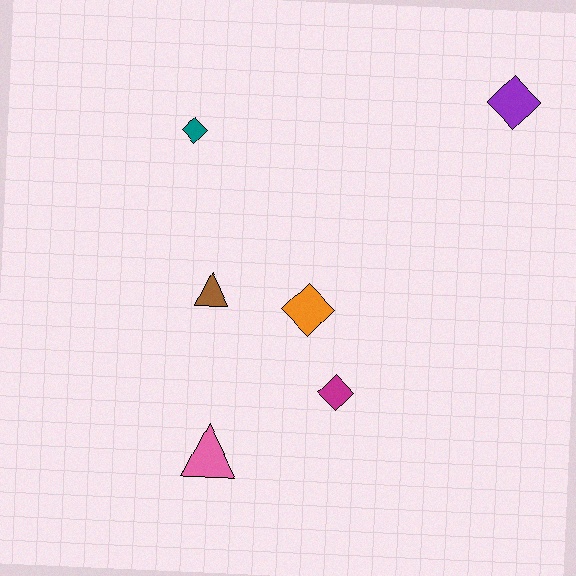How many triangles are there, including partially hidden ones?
There are 2 triangles.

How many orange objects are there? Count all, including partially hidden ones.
There is 1 orange object.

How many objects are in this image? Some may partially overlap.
There are 6 objects.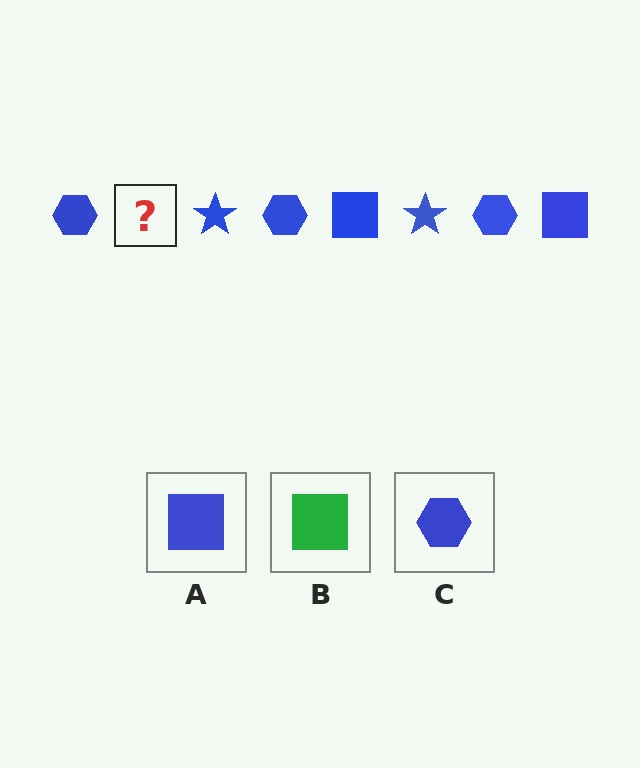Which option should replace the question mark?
Option A.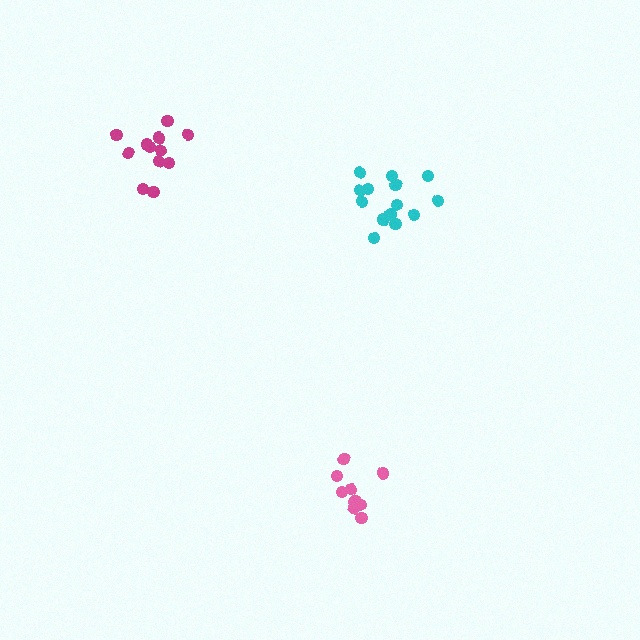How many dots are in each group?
Group 1: 11 dots, Group 2: 12 dots, Group 3: 14 dots (37 total).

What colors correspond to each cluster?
The clusters are colored: pink, magenta, cyan.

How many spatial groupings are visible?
There are 3 spatial groupings.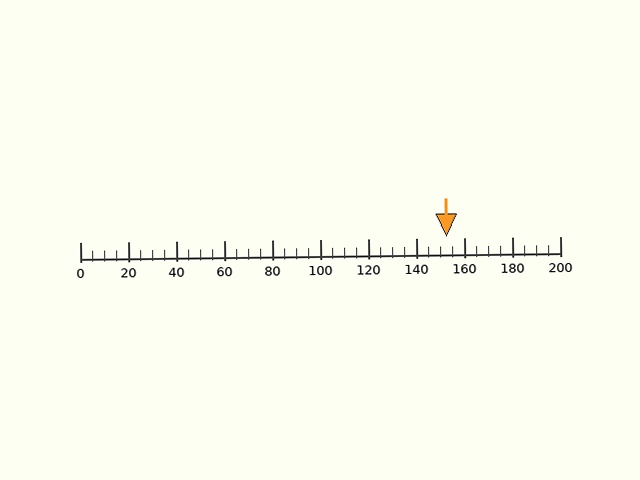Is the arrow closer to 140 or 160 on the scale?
The arrow is closer to 160.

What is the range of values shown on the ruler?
The ruler shows values from 0 to 200.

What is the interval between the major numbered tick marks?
The major tick marks are spaced 20 units apart.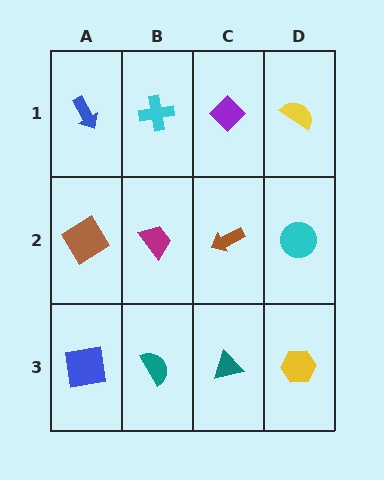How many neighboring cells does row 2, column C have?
4.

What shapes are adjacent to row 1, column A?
A brown diamond (row 2, column A), a cyan cross (row 1, column B).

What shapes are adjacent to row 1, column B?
A magenta trapezoid (row 2, column B), a blue arrow (row 1, column A), a purple diamond (row 1, column C).